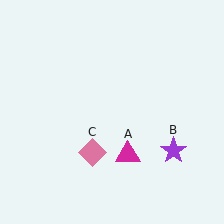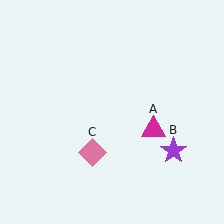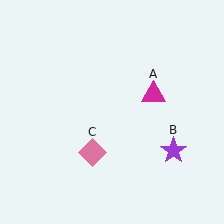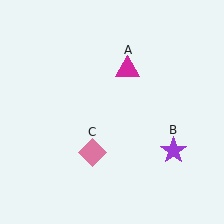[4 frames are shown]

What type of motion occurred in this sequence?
The magenta triangle (object A) rotated counterclockwise around the center of the scene.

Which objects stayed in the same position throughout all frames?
Purple star (object B) and pink diamond (object C) remained stationary.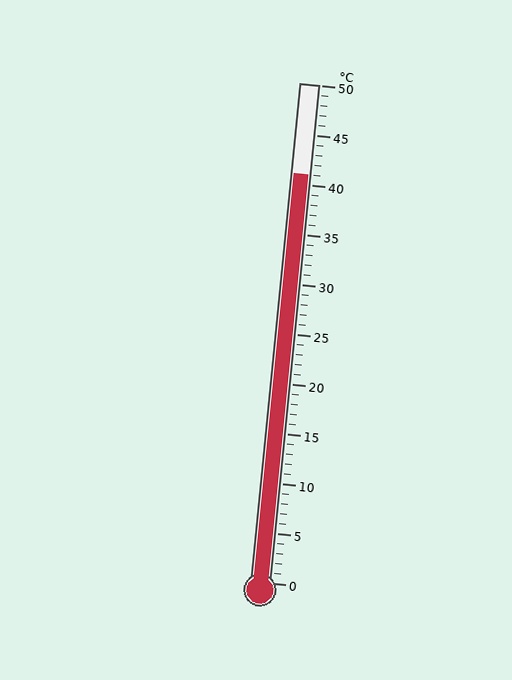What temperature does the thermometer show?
The thermometer shows approximately 41°C.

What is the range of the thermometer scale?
The thermometer scale ranges from 0°C to 50°C.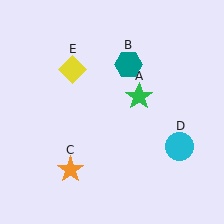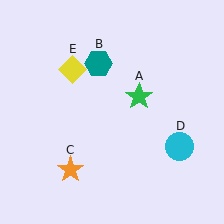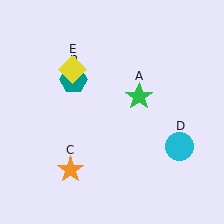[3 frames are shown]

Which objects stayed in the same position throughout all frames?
Green star (object A) and orange star (object C) and cyan circle (object D) and yellow diamond (object E) remained stationary.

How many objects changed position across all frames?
1 object changed position: teal hexagon (object B).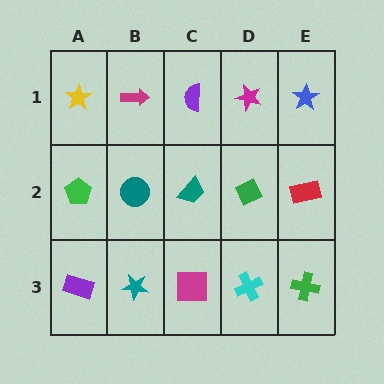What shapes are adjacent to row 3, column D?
A green diamond (row 2, column D), a magenta square (row 3, column C), a green cross (row 3, column E).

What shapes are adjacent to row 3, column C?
A teal trapezoid (row 2, column C), a teal star (row 3, column B), a cyan cross (row 3, column D).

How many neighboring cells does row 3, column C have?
3.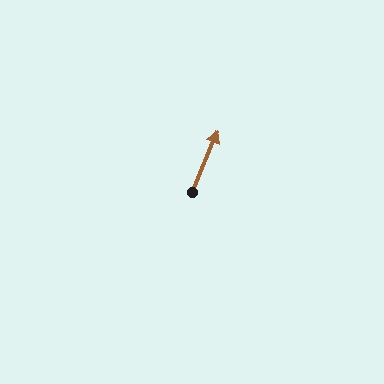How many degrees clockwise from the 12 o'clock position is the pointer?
Approximately 23 degrees.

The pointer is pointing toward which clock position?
Roughly 1 o'clock.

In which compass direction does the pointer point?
Northeast.